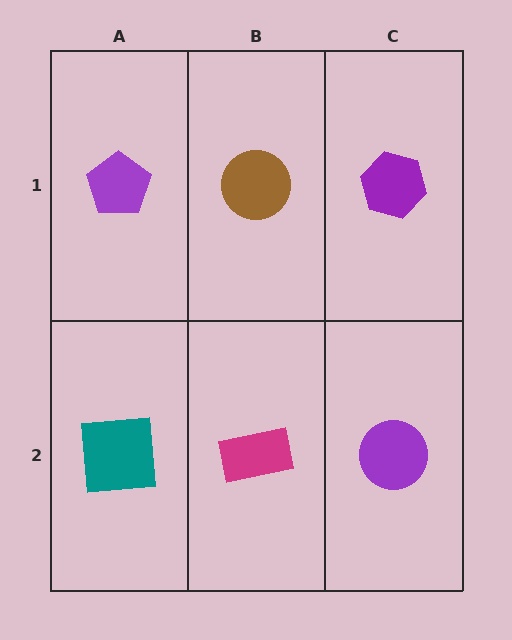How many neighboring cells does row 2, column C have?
2.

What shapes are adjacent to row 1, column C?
A purple circle (row 2, column C), a brown circle (row 1, column B).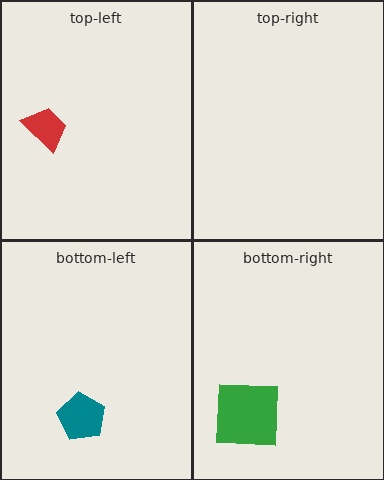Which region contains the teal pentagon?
The bottom-left region.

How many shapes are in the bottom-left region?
1.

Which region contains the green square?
The bottom-right region.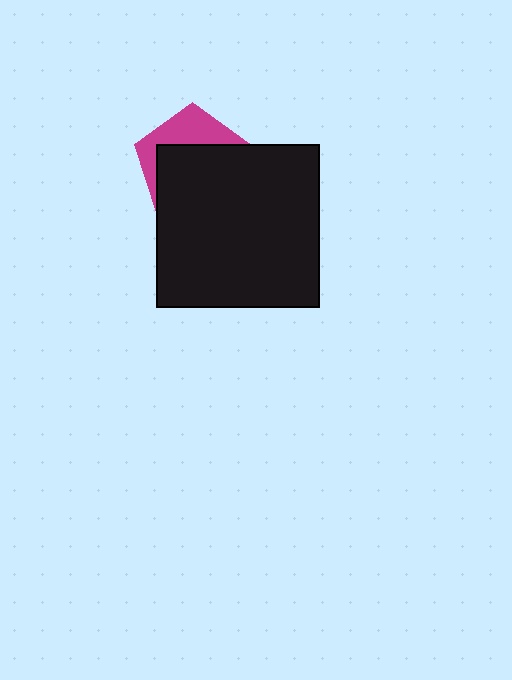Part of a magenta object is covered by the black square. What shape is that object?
It is a pentagon.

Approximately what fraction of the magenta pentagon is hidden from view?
Roughly 66% of the magenta pentagon is hidden behind the black square.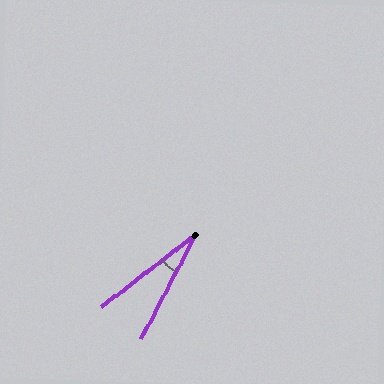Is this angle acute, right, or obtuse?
It is acute.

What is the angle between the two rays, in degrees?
Approximately 25 degrees.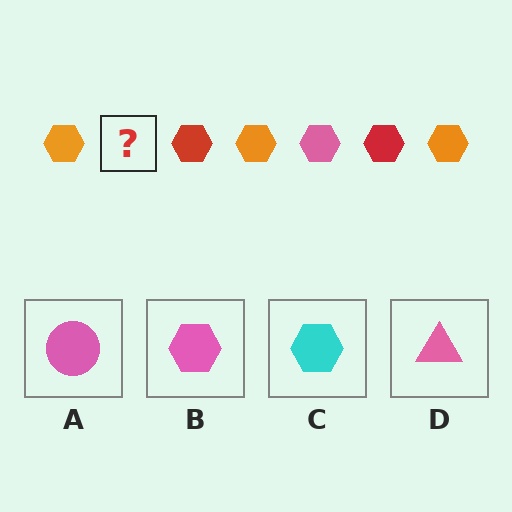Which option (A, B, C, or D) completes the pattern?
B.